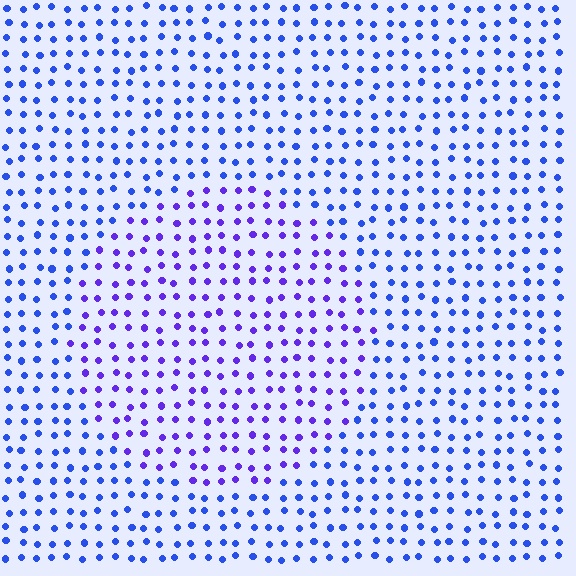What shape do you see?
I see a circle.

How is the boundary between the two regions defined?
The boundary is defined purely by a slight shift in hue (about 32 degrees). Spacing, size, and orientation are identical on both sides.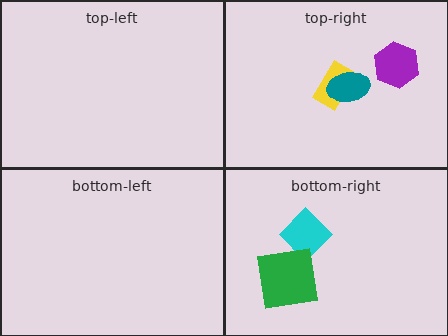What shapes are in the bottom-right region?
The cyan diamond, the green square.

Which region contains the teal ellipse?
The top-right region.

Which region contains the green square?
The bottom-right region.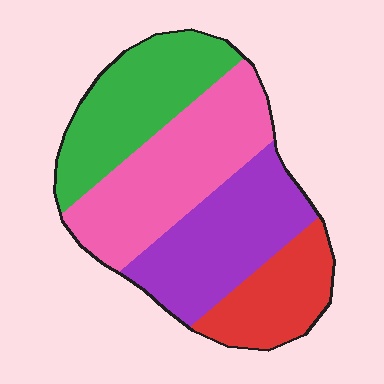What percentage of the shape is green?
Green covers around 25% of the shape.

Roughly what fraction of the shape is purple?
Purple covers around 25% of the shape.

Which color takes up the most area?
Pink, at roughly 30%.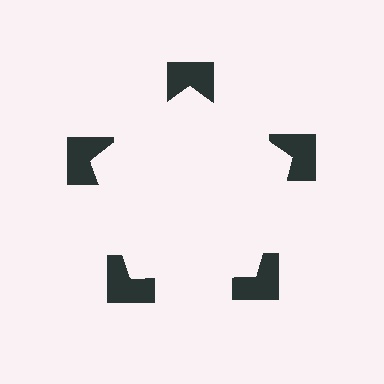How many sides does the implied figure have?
5 sides.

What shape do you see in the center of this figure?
An illusory pentagon — its edges are inferred from the aligned wedge cuts in the notched squares, not physically drawn.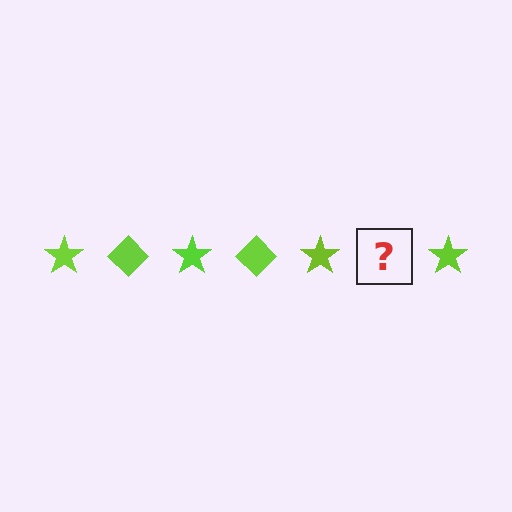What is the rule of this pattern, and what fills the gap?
The rule is that the pattern cycles through star, diamond shapes in lime. The gap should be filled with a lime diamond.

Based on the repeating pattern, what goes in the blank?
The blank should be a lime diamond.